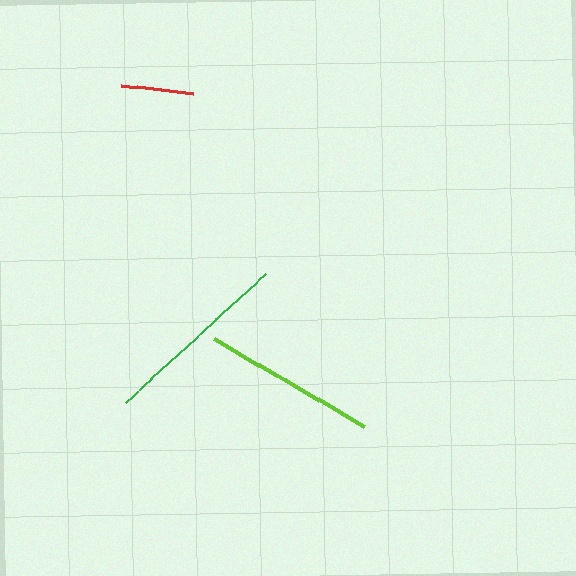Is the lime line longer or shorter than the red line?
The lime line is longer than the red line.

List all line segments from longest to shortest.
From longest to shortest: green, lime, red.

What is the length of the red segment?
The red segment is approximately 72 pixels long.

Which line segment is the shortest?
The red line is the shortest at approximately 72 pixels.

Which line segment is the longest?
The green line is the longest at approximately 190 pixels.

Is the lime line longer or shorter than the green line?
The green line is longer than the lime line.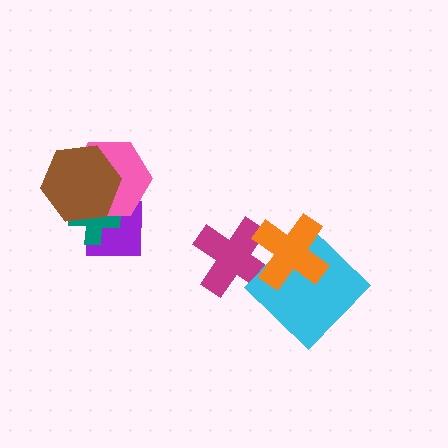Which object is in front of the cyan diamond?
The orange cross is in front of the cyan diamond.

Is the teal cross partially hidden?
Yes, it is partially covered by another shape.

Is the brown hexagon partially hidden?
No, no other shape covers it.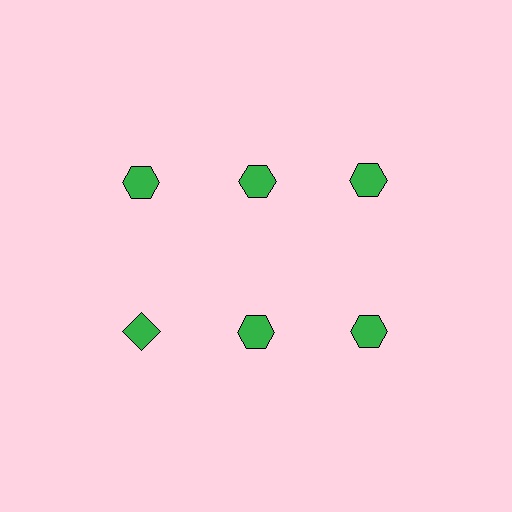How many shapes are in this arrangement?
There are 6 shapes arranged in a grid pattern.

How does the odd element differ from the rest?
It has a different shape: diamond instead of hexagon.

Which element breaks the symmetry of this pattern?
The green diamond in the second row, leftmost column breaks the symmetry. All other shapes are green hexagons.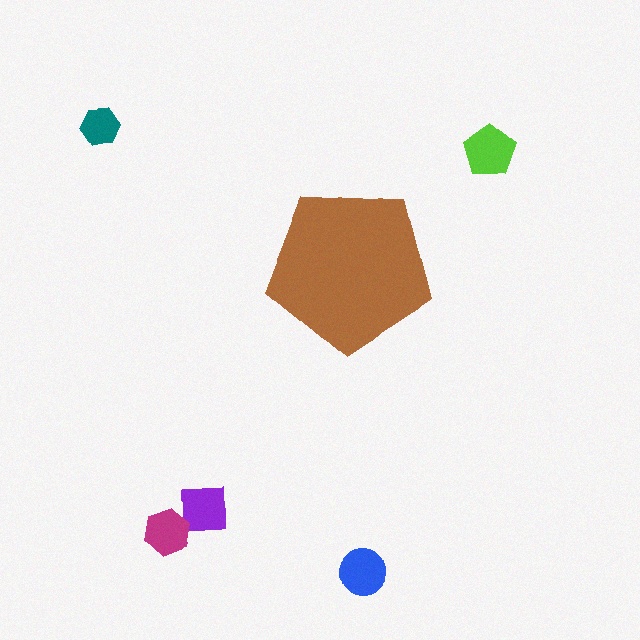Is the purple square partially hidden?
No, the purple square is fully visible.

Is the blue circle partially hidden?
No, the blue circle is fully visible.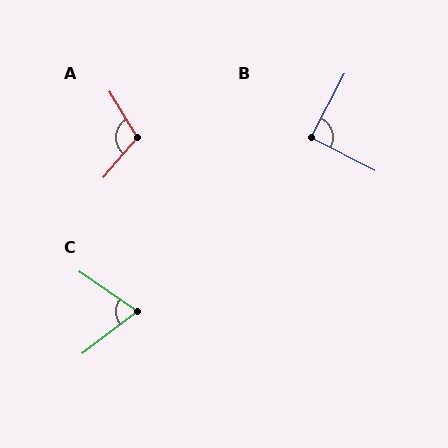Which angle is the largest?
A, at approximately 108 degrees.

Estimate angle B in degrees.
Approximately 89 degrees.